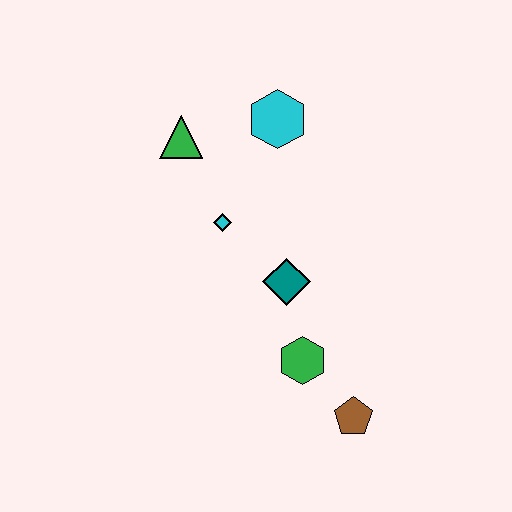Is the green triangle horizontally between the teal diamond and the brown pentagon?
No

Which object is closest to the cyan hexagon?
The green triangle is closest to the cyan hexagon.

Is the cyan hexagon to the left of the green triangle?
No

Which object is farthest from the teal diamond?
The green triangle is farthest from the teal diamond.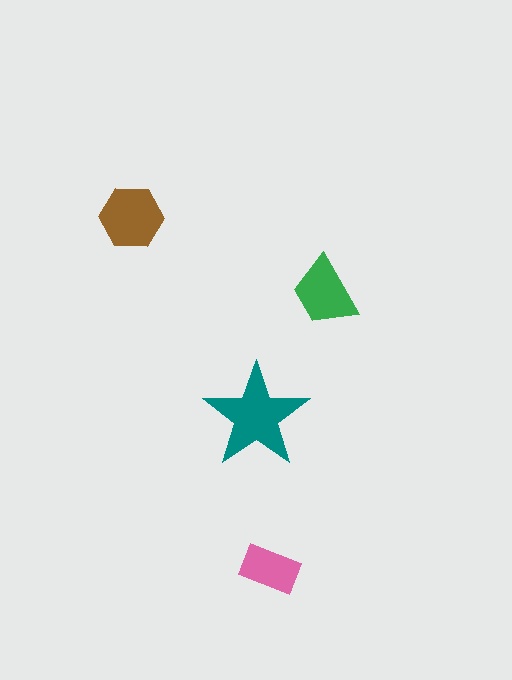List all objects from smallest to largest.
The pink rectangle, the green trapezoid, the brown hexagon, the teal star.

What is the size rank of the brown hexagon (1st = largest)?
2nd.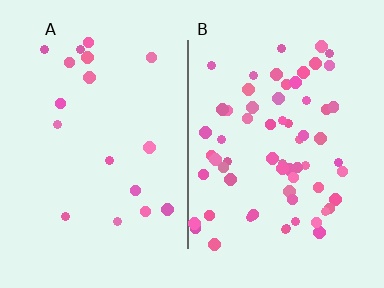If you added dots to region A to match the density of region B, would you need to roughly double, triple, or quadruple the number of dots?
Approximately quadruple.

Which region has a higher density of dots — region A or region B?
B (the right).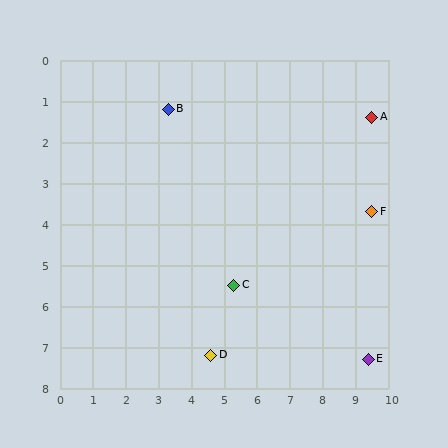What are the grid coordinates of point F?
Point F is at approximately (9.5, 3.7).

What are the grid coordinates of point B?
Point B is at approximately (3.3, 1.2).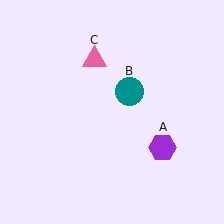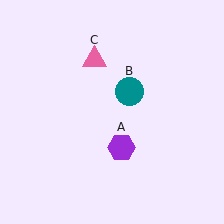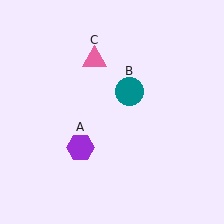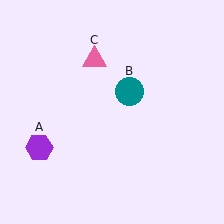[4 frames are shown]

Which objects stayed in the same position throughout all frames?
Teal circle (object B) and pink triangle (object C) remained stationary.